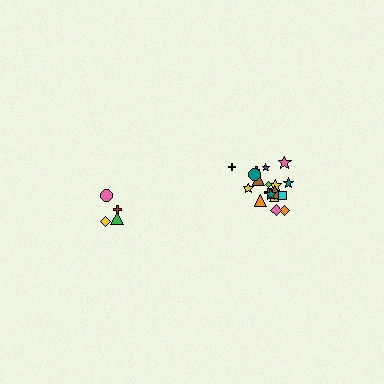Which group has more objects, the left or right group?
The right group.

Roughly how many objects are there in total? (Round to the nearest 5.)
Roughly 20 objects in total.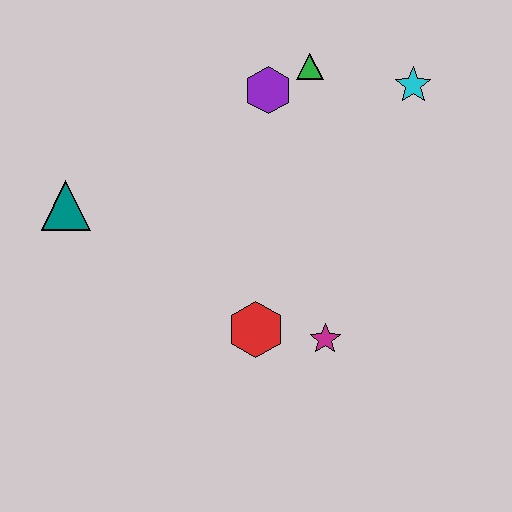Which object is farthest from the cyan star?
The teal triangle is farthest from the cyan star.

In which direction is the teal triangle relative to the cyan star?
The teal triangle is to the left of the cyan star.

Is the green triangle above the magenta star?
Yes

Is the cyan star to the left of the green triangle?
No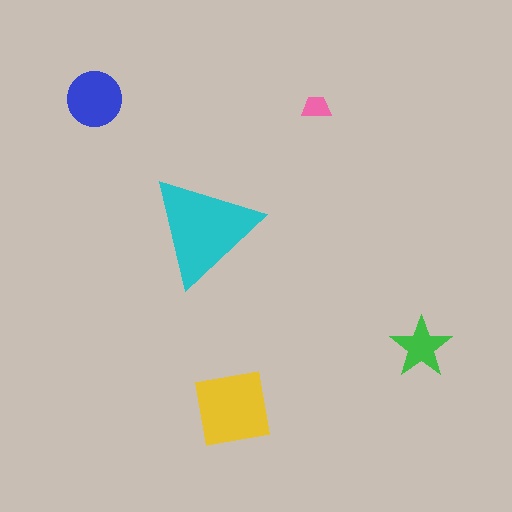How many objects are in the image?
There are 5 objects in the image.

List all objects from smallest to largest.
The pink trapezoid, the green star, the blue circle, the yellow square, the cyan triangle.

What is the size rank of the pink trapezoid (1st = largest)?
5th.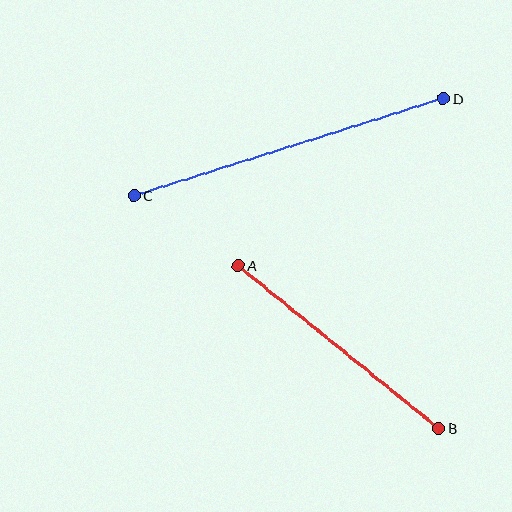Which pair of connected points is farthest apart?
Points C and D are farthest apart.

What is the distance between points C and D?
The distance is approximately 324 pixels.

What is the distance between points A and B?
The distance is approximately 258 pixels.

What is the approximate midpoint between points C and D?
The midpoint is at approximately (289, 147) pixels.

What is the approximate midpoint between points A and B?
The midpoint is at approximately (339, 347) pixels.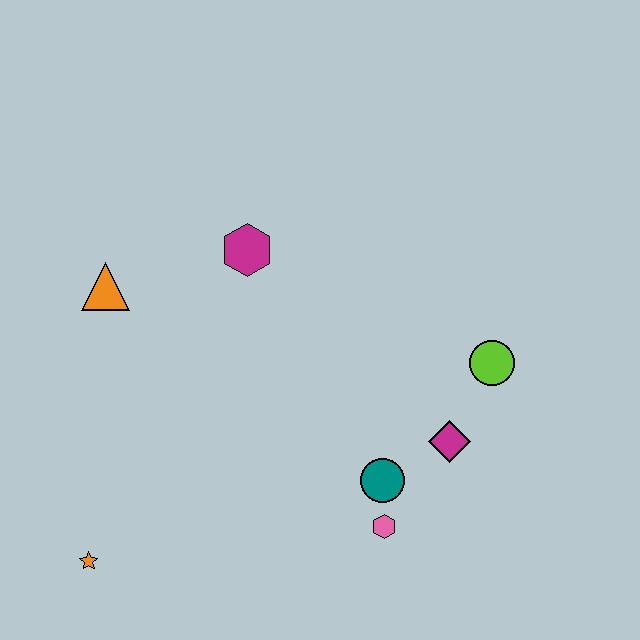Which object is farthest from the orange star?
The lime circle is farthest from the orange star.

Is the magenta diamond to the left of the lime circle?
Yes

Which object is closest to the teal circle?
The pink hexagon is closest to the teal circle.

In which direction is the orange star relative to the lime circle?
The orange star is to the left of the lime circle.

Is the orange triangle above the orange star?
Yes